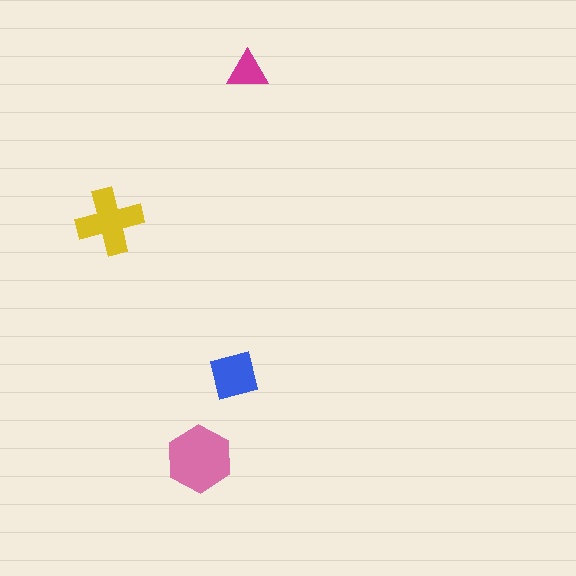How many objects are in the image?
There are 4 objects in the image.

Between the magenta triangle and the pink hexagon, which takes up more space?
The pink hexagon.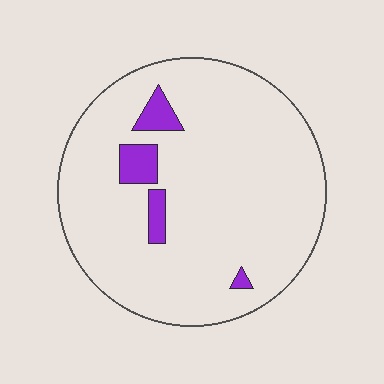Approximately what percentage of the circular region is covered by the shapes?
Approximately 5%.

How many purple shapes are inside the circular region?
4.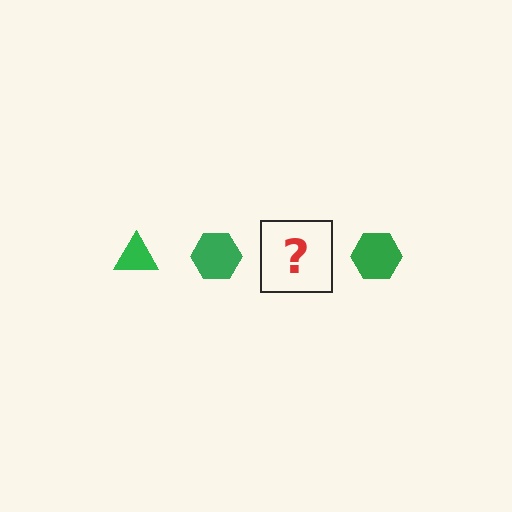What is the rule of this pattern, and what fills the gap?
The rule is that the pattern cycles through triangle, hexagon shapes in green. The gap should be filled with a green triangle.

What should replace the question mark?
The question mark should be replaced with a green triangle.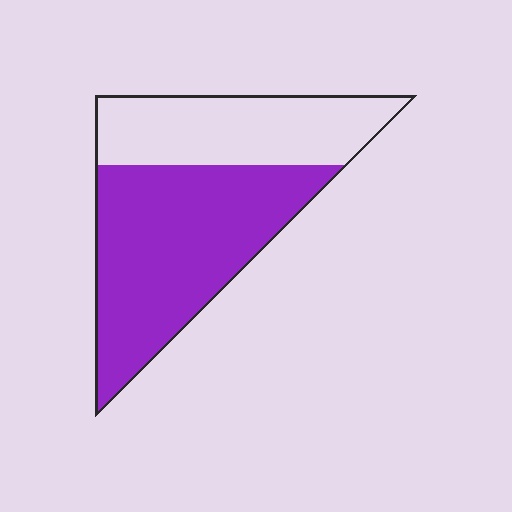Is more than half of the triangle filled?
Yes.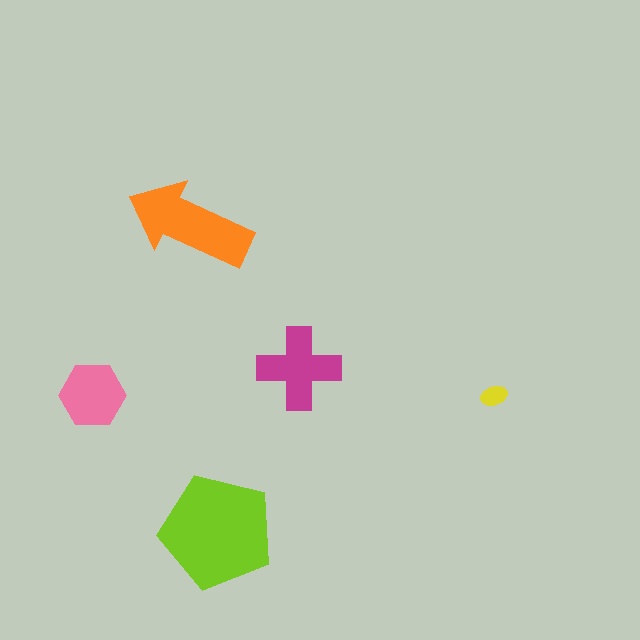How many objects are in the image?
There are 5 objects in the image.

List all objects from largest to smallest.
The lime pentagon, the orange arrow, the magenta cross, the pink hexagon, the yellow ellipse.